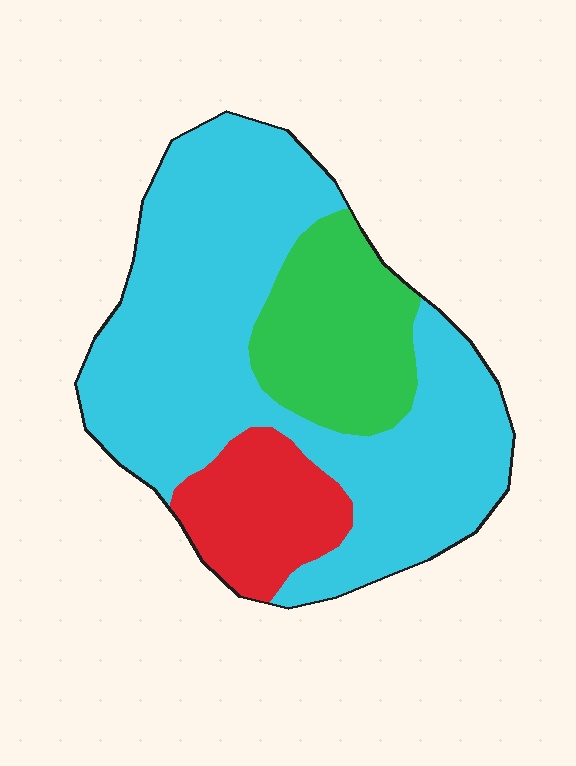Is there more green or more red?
Green.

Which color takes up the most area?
Cyan, at roughly 65%.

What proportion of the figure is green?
Green takes up between a sixth and a third of the figure.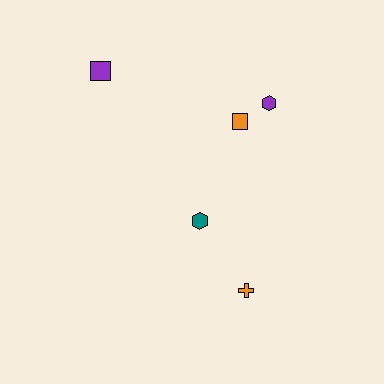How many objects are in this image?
There are 5 objects.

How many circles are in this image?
There are no circles.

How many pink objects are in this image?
There are no pink objects.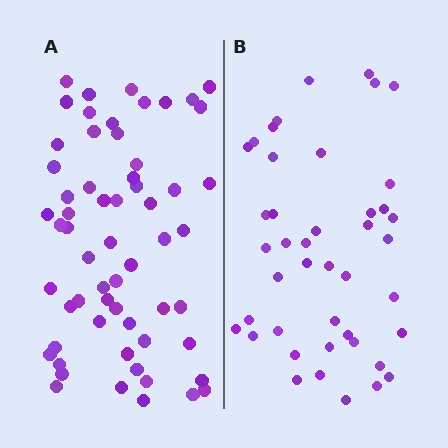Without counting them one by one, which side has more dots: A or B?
Region A (the left region) has more dots.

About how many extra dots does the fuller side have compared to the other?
Region A has approximately 15 more dots than region B.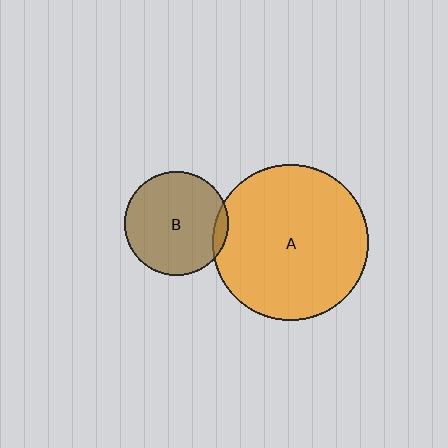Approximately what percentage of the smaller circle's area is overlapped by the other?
Approximately 5%.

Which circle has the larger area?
Circle A (orange).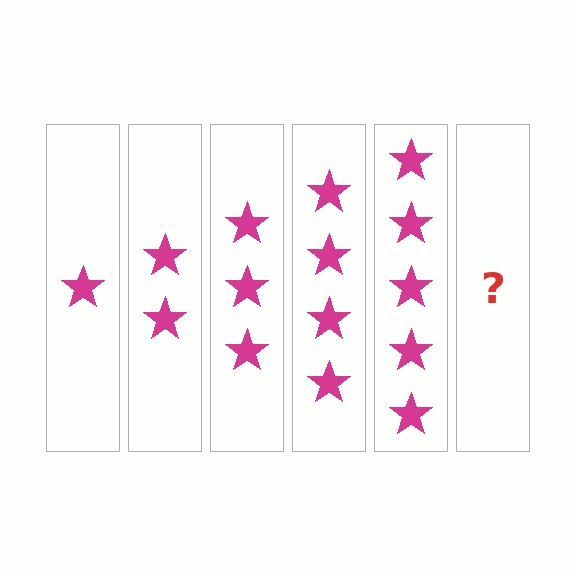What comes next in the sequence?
The next element should be 6 stars.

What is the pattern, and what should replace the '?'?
The pattern is that each step adds one more star. The '?' should be 6 stars.